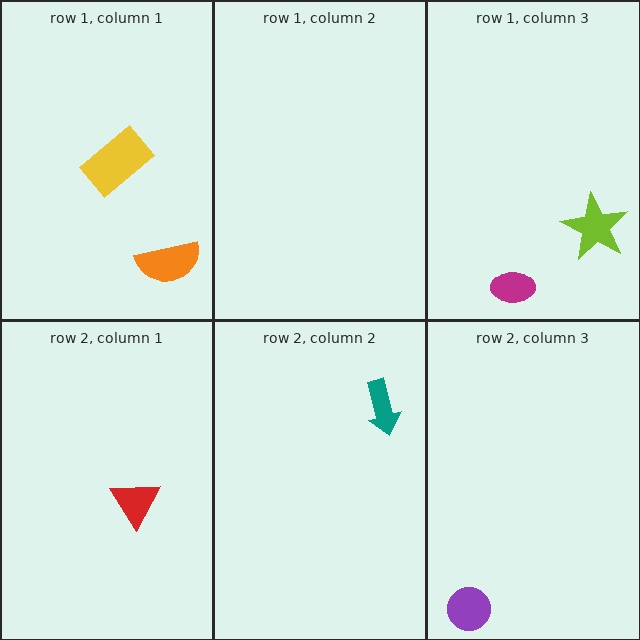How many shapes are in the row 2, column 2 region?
1.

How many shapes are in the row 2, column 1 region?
1.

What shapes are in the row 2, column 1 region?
The red triangle.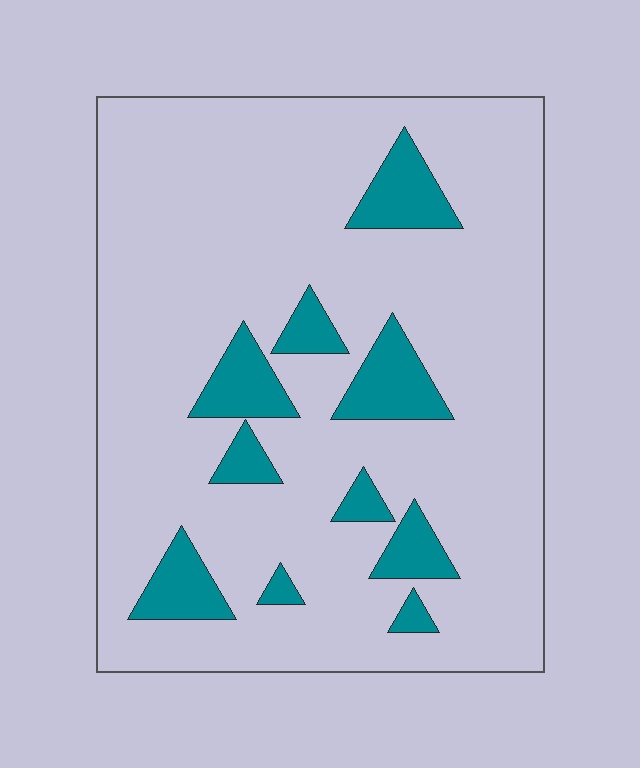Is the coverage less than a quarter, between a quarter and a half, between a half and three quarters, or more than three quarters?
Less than a quarter.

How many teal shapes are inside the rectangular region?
10.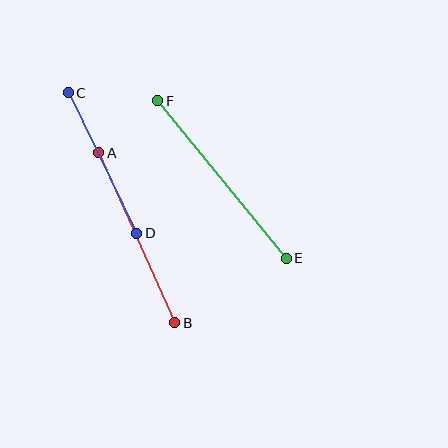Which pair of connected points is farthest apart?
Points E and F are farthest apart.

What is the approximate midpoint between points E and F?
The midpoint is at approximately (222, 180) pixels.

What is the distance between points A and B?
The distance is approximately 186 pixels.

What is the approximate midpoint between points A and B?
The midpoint is at approximately (137, 238) pixels.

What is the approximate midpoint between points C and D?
The midpoint is at approximately (102, 163) pixels.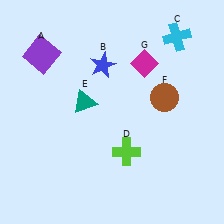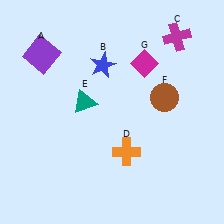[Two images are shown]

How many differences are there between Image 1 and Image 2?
There are 2 differences between the two images.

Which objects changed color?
C changed from cyan to magenta. D changed from lime to orange.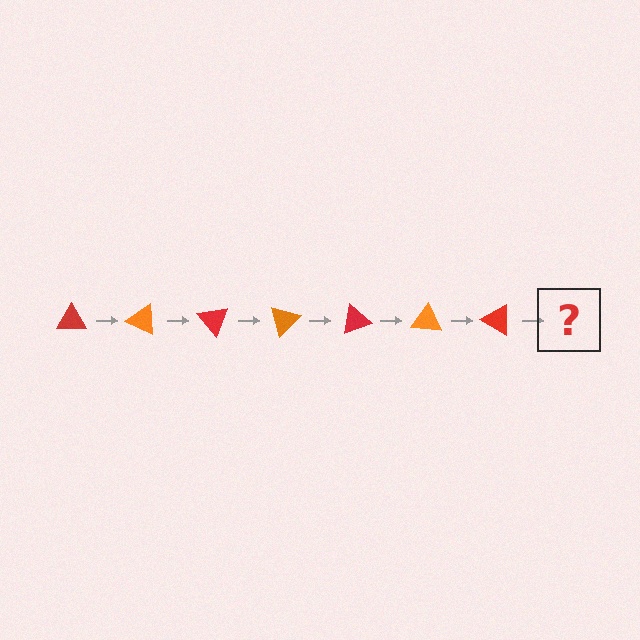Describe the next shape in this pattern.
It should be an orange triangle, rotated 175 degrees from the start.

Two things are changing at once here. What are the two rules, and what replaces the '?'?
The two rules are that it rotates 25 degrees each step and the color cycles through red and orange. The '?' should be an orange triangle, rotated 175 degrees from the start.